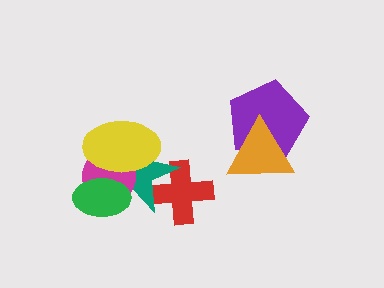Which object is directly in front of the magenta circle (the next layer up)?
The green ellipse is directly in front of the magenta circle.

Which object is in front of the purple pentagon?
The orange triangle is in front of the purple pentagon.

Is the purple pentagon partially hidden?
Yes, it is partially covered by another shape.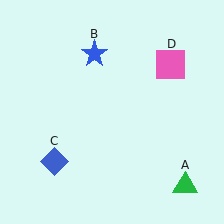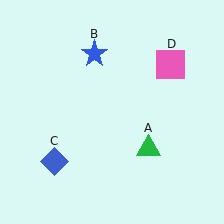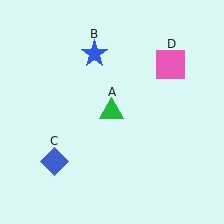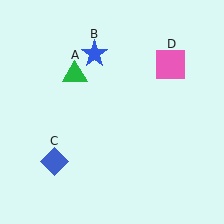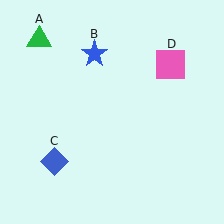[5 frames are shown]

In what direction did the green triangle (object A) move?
The green triangle (object A) moved up and to the left.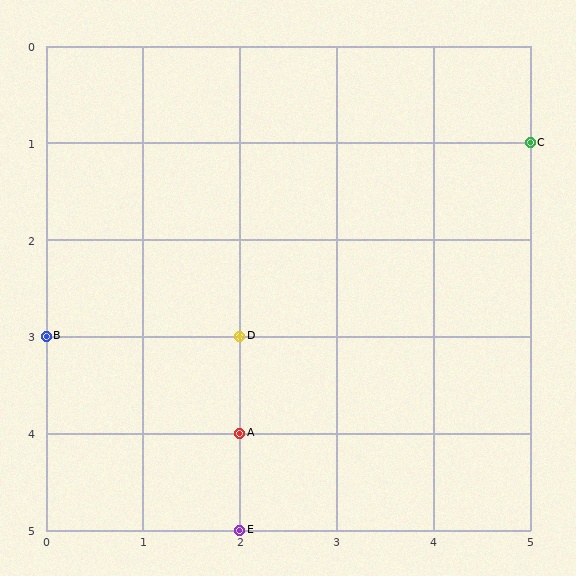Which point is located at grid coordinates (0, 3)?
Point B is at (0, 3).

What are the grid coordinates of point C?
Point C is at grid coordinates (5, 1).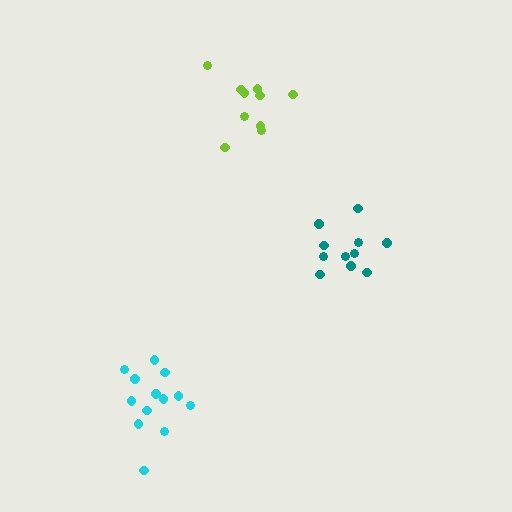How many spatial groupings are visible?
There are 3 spatial groupings.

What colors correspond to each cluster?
The clusters are colored: teal, lime, cyan.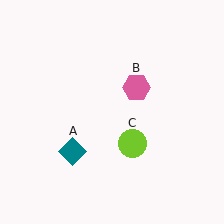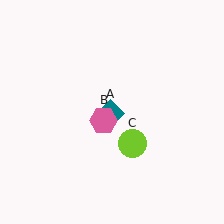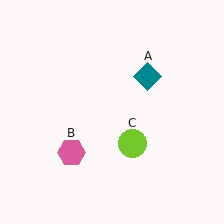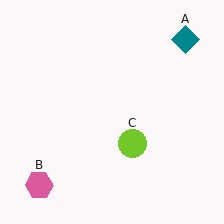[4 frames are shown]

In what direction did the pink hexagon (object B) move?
The pink hexagon (object B) moved down and to the left.